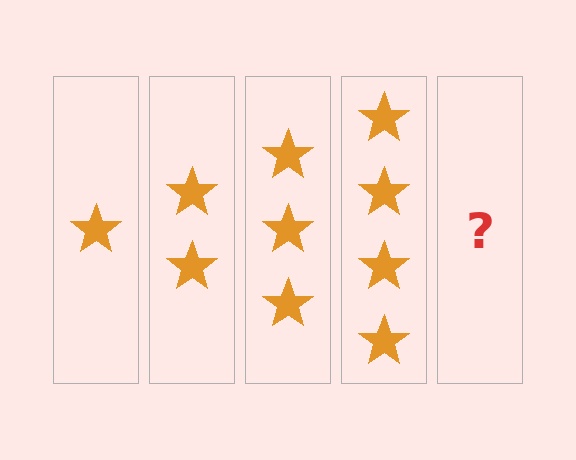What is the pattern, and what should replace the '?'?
The pattern is that each step adds one more star. The '?' should be 5 stars.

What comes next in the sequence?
The next element should be 5 stars.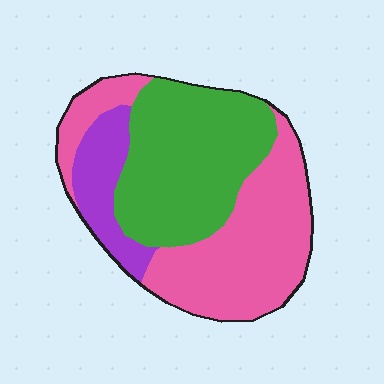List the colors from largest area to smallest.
From largest to smallest: pink, green, purple.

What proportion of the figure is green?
Green takes up about two fifths (2/5) of the figure.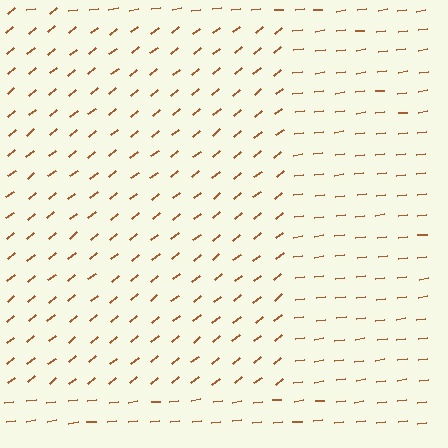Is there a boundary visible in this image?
Yes, there is a texture boundary formed by a change in line orientation.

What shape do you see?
I see a rectangle.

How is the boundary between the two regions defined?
The boundary is defined purely by a change in line orientation (approximately 32 degrees difference). All lines are the same color and thickness.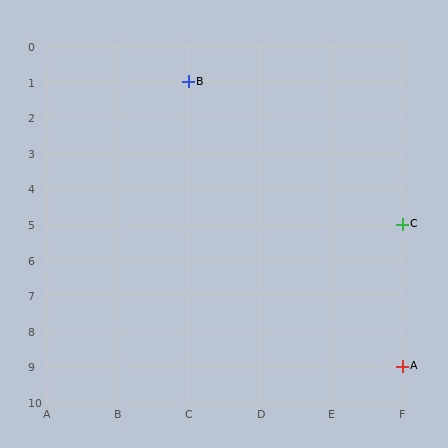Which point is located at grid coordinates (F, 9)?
Point A is at (F, 9).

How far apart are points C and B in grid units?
Points C and B are 3 columns and 4 rows apart (about 5.0 grid units diagonally).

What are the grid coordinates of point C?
Point C is at grid coordinates (F, 5).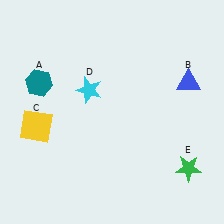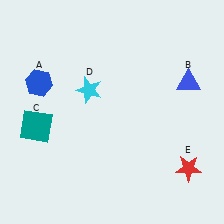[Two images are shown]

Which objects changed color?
A changed from teal to blue. C changed from yellow to teal. E changed from green to red.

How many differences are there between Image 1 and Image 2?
There are 3 differences between the two images.